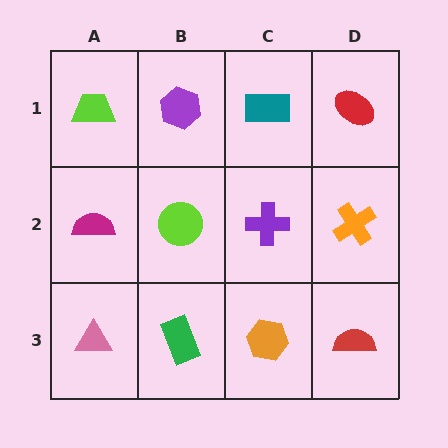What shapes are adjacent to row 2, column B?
A purple hexagon (row 1, column B), a green rectangle (row 3, column B), a magenta semicircle (row 2, column A), a purple cross (row 2, column C).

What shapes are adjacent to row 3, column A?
A magenta semicircle (row 2, column A), a green rectangle (row 3, column B).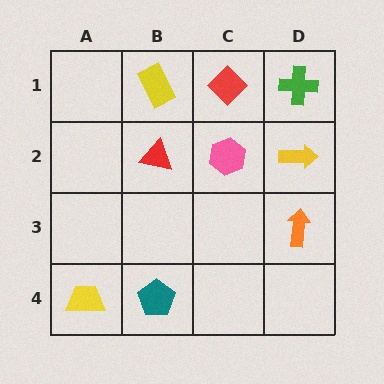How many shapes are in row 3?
1 shape.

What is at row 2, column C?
A pink hexagon.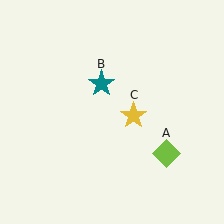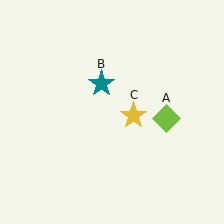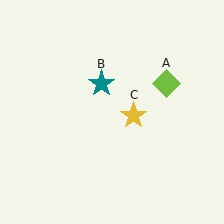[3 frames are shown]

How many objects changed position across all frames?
1 object changed position: lime diamond (object A).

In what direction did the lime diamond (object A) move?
The lime diamond (object A) moved up.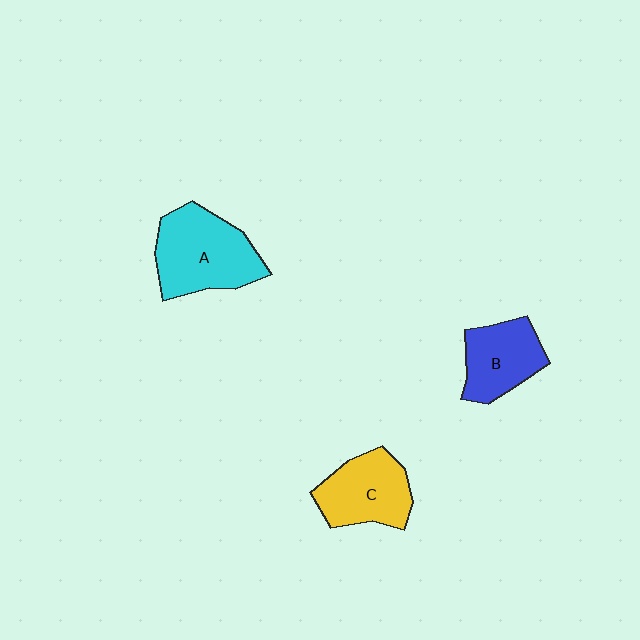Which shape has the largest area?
Shape A (cyan).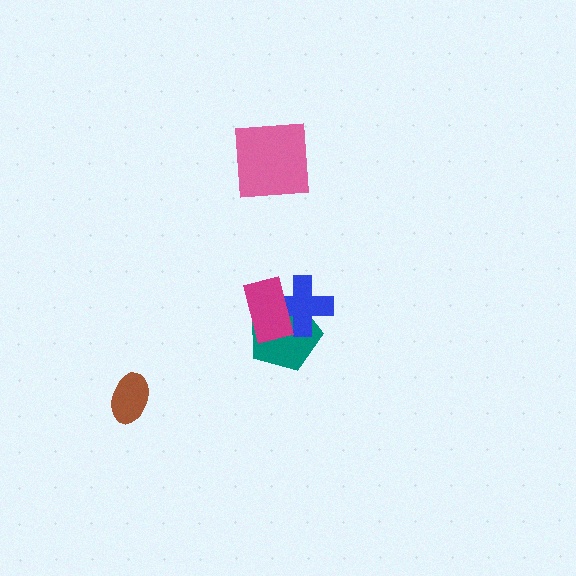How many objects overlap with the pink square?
0 objects overlap with the pink square.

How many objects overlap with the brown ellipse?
0 objects overlap with the brown ellipse.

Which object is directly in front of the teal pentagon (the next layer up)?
The blue cross is directly in front of the teal pentagon.